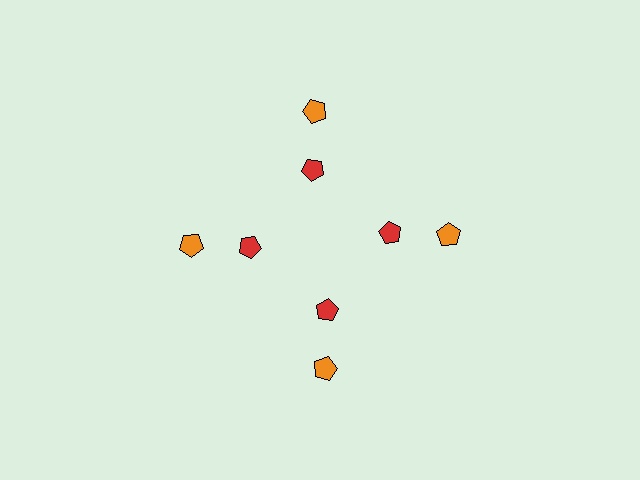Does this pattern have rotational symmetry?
Yes, this pattern has 4-fold rotational symmetry. It looks the same after rotating 90 degrees around the center.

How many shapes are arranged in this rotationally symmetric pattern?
There are 8 shapes, arranged in 4 groups of 2.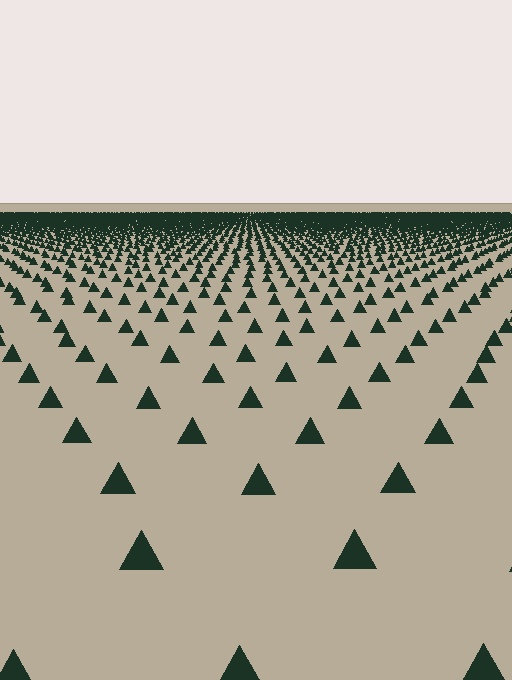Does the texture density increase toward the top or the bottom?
Density increases toward the top.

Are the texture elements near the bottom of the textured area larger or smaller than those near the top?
Larger. Near the bottom, elements are closer to the viewer and appear at a bigger on-screen size.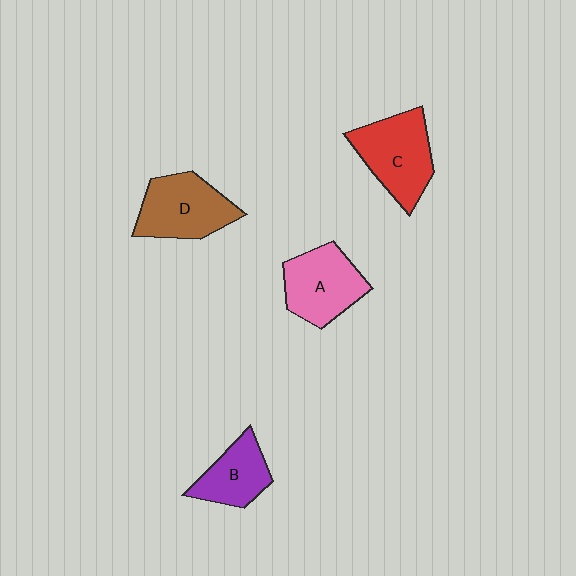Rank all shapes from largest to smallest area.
From largest to smallest: C (red), D (brown), A (pink), B (purple).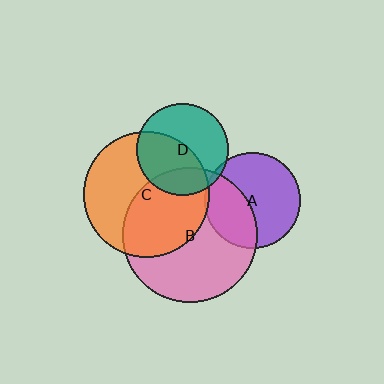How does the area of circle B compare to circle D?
Approximately 2.1 times.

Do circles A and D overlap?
Yes.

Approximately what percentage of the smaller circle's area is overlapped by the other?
Approximately 5%.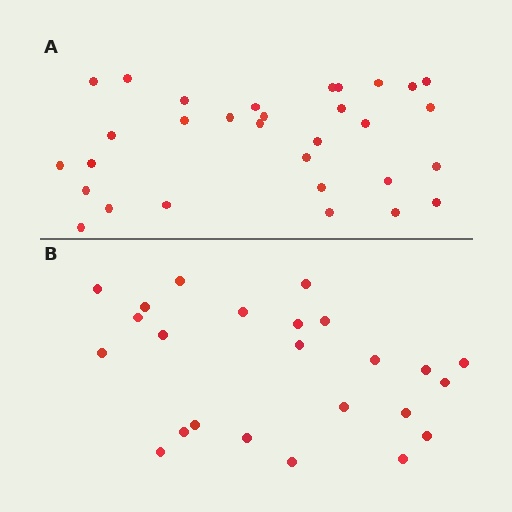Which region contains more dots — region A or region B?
Region A (the top region) has more dots.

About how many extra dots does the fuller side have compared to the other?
Region A has roughly 8 or so more dots than region B.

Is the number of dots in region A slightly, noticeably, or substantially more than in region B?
Region A has noticeably more, but not dramatically so. The ratio is roughly 1.3 to 1.